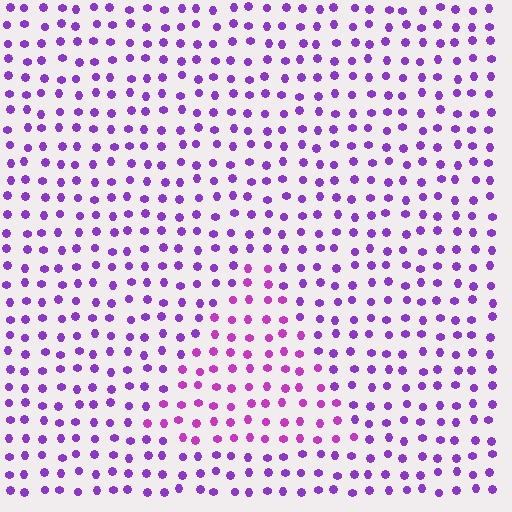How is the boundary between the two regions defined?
The boundary is defined purely by a slight shift in hue (about 27 degrees). Spacing, size, and orientation are identical on both sides.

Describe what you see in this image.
The image is filled with small purple elements in a uniform arrangement. A triangle-shaped region is visible where the elements are tinted to a slightly different hue, forming a subtle color boundary.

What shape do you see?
I see a triangle.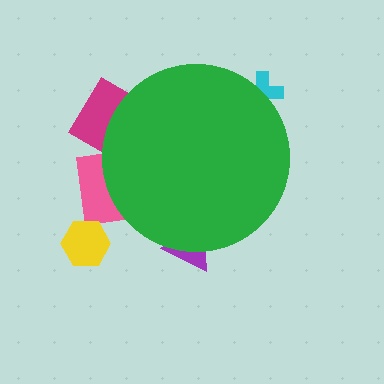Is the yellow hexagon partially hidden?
No, the yellow hexagon is fully visible.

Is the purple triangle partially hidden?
Yes, the purple triangle is partially hidden behind the green circle.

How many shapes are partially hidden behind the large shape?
5 shapes are partially hidden.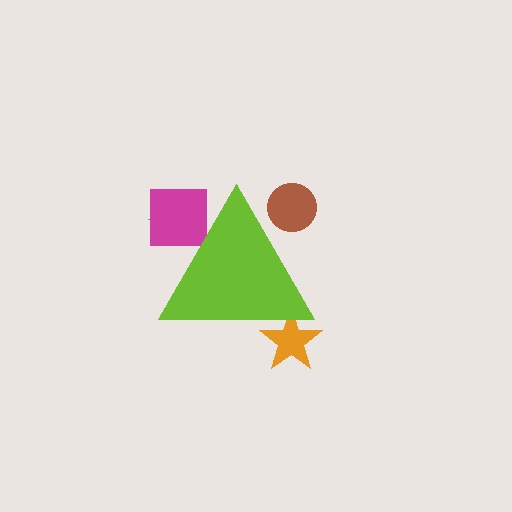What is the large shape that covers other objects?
A lime triangle.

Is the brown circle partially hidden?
Yes, the brown circle is partially hidden behind the lime triangle.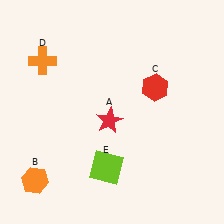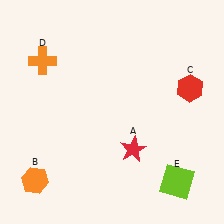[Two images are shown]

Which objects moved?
The objects that moved are: the red star (A), the red hexagon (C), the lime square (E).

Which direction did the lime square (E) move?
The lime square (E) moved right.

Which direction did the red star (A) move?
The red star (A) moved down.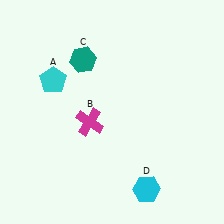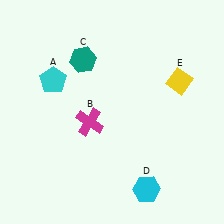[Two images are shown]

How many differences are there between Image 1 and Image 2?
There is 1 difference between the two images.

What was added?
A yellow diamond (E) was added in Image 2.